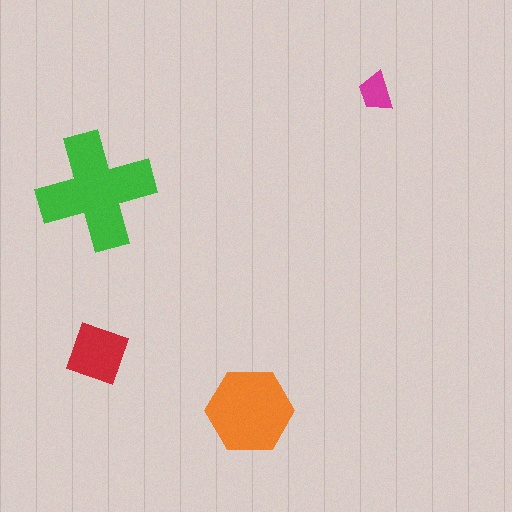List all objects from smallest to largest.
The magenta trapezoid, the red diamond, the orange hexagon, the green cross.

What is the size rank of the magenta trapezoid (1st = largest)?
4th.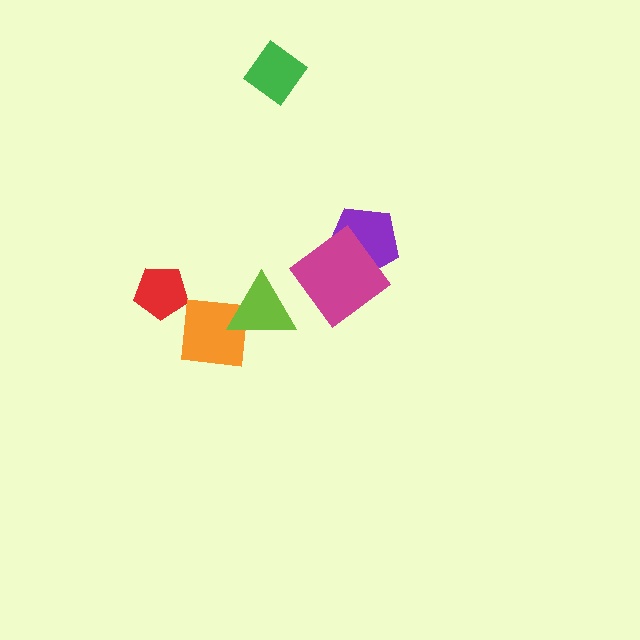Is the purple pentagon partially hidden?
Yes, it is partially covered by another shape.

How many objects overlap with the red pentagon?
0 objects overlap with the red pentagon.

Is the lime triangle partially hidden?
No, no other shape covers it.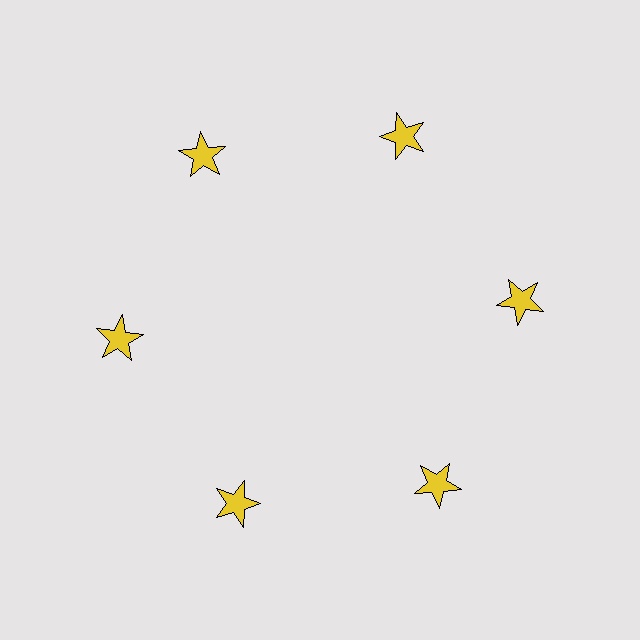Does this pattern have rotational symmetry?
Yes, this pattern has 6-fold rotational symmetry. It looks the same after rotating 60 degrees around the center.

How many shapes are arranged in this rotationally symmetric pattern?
There are 6 shapes, arranged in 6 groups of 1.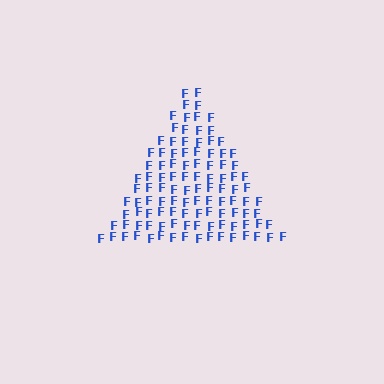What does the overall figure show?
The overall figure shows a triangle.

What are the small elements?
The small elements are letter F's.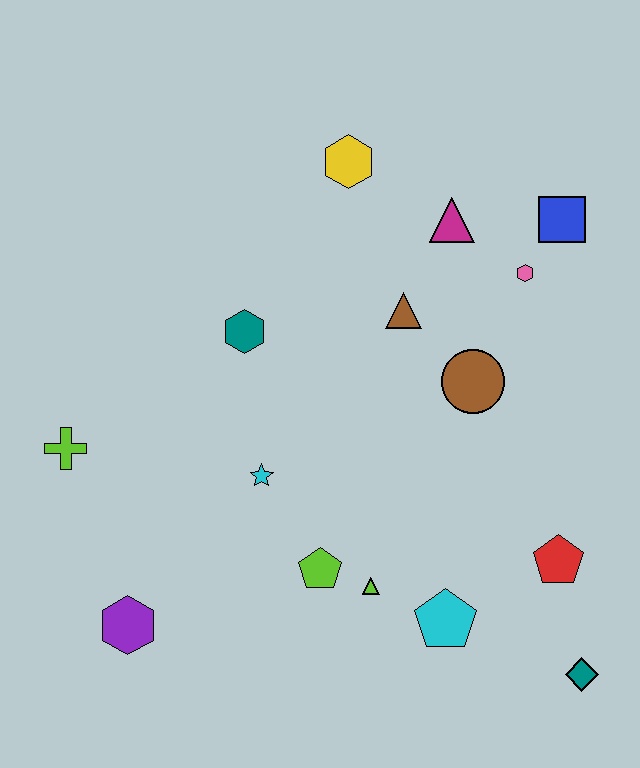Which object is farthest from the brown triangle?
The purple hexagon is farthest from the brown triangle.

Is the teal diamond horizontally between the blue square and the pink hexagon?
No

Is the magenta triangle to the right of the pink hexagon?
No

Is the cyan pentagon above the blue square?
No